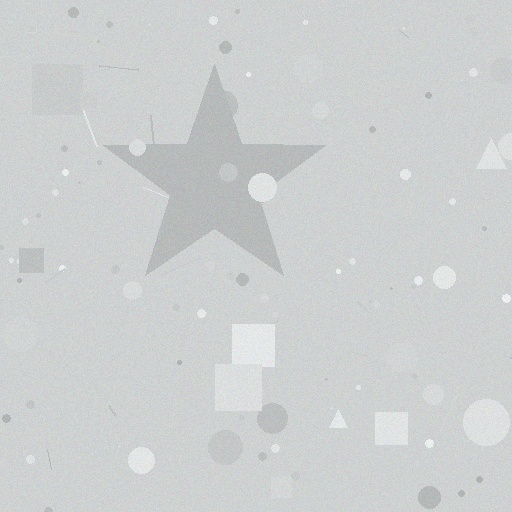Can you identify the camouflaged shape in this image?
The camouflaged shape is a star.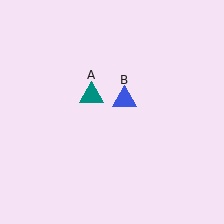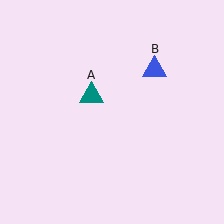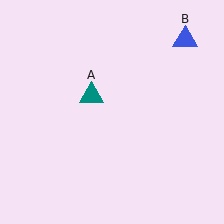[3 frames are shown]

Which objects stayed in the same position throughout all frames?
Teal triangle (object A) remained stationary.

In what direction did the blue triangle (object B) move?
The blue triangle (object B) moved up and to the right.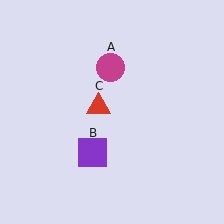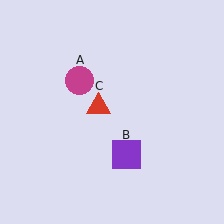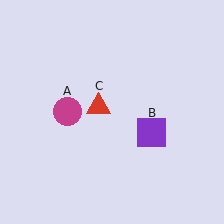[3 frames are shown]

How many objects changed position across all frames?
2 objects changed position: magenta circle (object A), purple square (object B).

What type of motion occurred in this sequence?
The magenta circle (object A), purple square (object B) rotated counterclockwise around the center of the scene.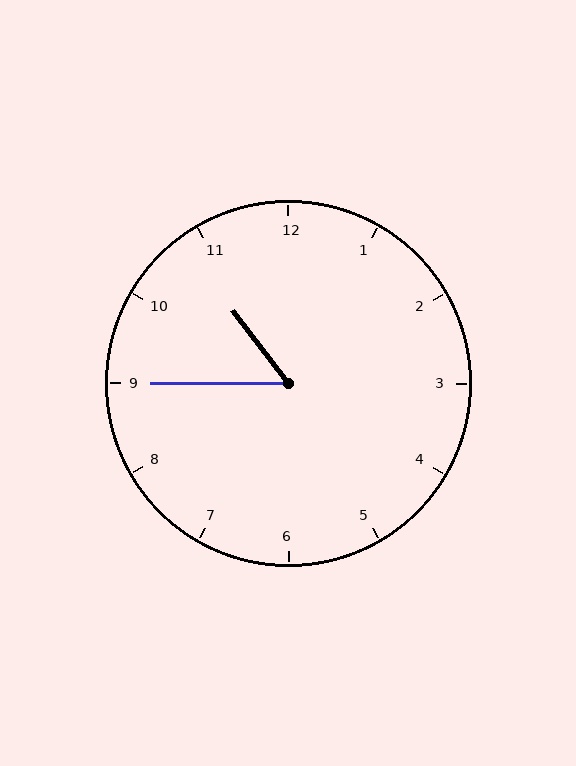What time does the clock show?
10:45.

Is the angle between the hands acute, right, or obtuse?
It is acute.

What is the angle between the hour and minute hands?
Approximately 52 degrees.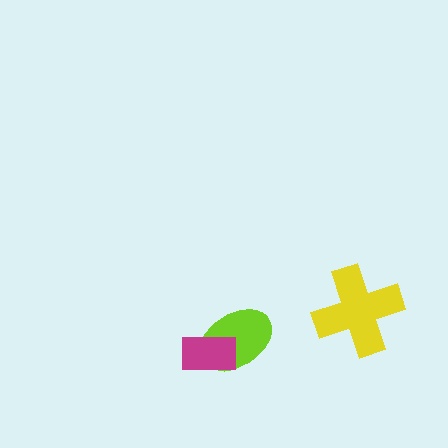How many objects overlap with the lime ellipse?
1 object overlaps with the lime ellipse.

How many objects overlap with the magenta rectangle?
1 object overlaps with the magenta rectangle.